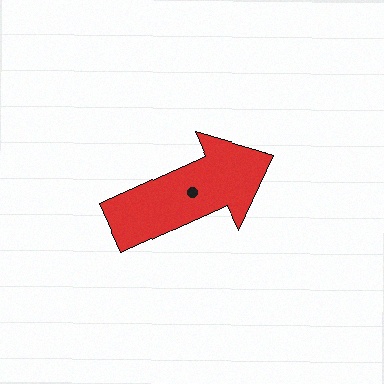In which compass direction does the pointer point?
Northeast.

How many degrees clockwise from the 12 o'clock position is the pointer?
Approximately 65 degrees.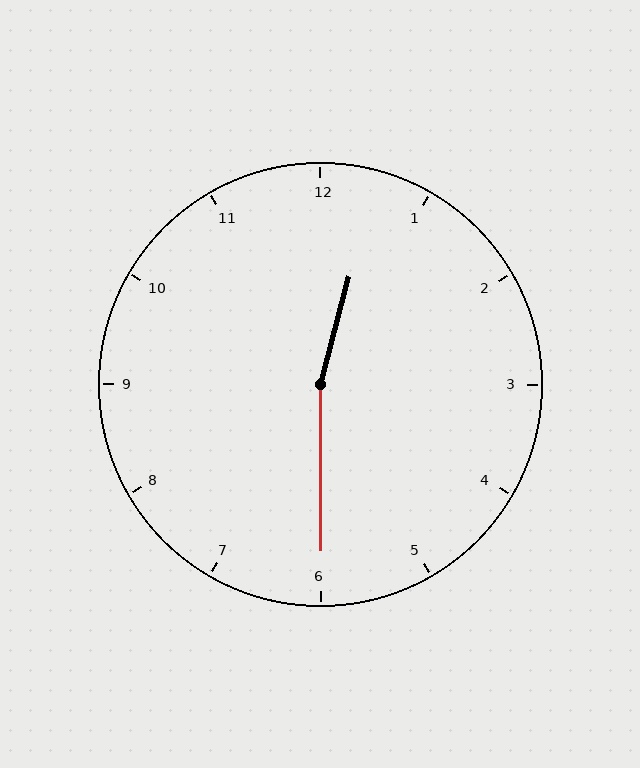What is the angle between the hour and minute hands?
Approximately 165 degrees.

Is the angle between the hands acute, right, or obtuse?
It is obtuse.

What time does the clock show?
12:30.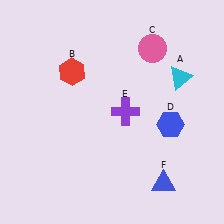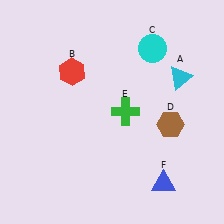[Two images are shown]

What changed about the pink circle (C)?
In Image 1, C is pink. In Image 2, it changed to cyan.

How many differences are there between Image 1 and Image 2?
There are 3 differences between the two images.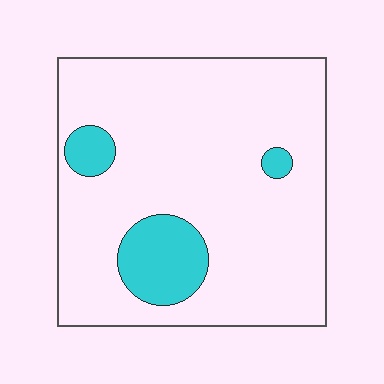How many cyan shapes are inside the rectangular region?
3.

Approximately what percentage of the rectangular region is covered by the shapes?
Approximately 15%.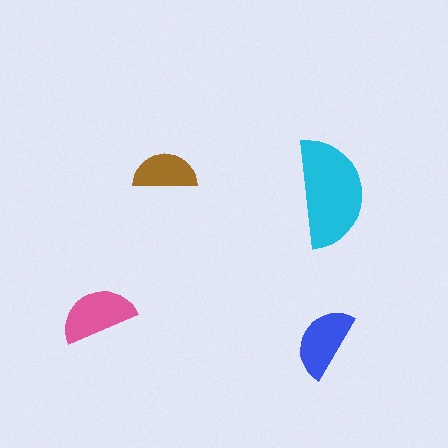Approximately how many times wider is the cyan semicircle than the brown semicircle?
About 1.5 times wider.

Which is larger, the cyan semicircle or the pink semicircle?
The cyan one.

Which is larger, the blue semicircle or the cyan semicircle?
The cyan one.